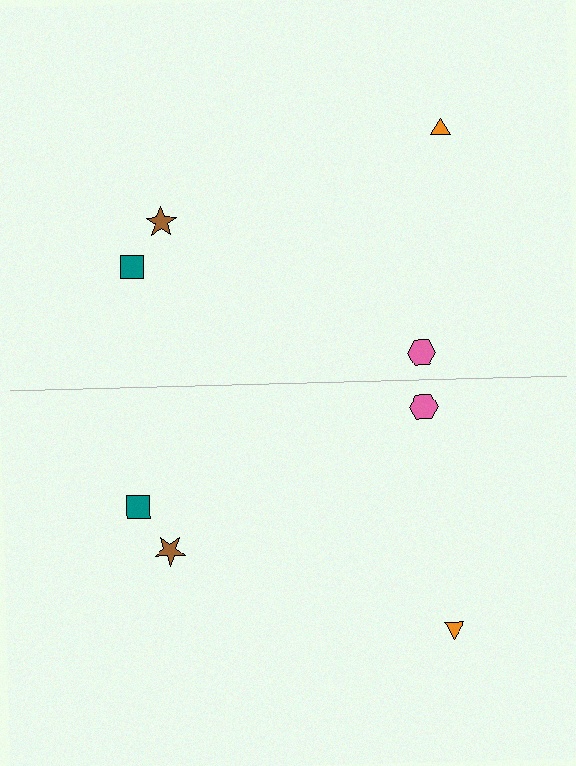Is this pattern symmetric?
Yes, this pattern has bilateral (reflection) symmetry.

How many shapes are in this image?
There are 8 shapes in this image.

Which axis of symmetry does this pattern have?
The pattern has a horizontal axis of symmetry running through the center of the image.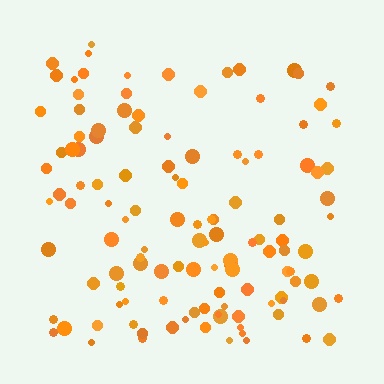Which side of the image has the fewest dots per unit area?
The top.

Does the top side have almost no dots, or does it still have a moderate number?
Still a moderate number, just noticeably fewer than the bottom.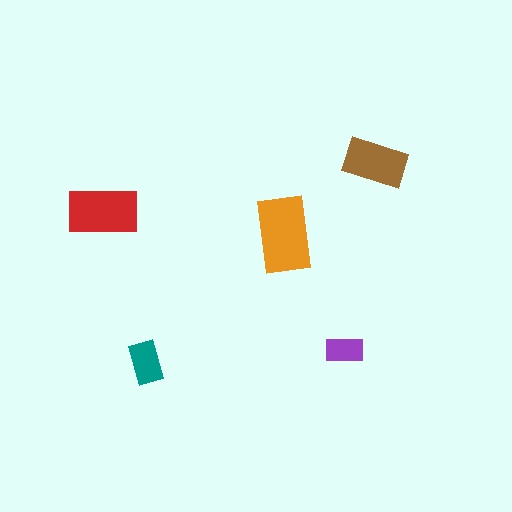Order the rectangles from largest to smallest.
the orange one, the red one, the brown one, the teal one, the purple one.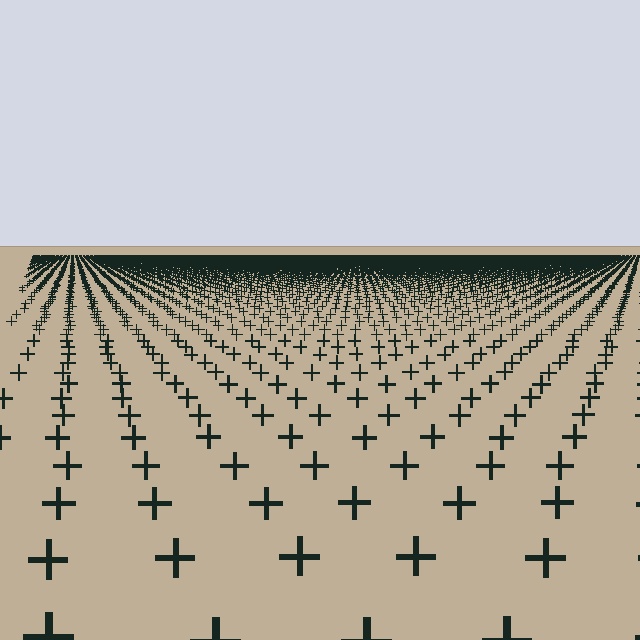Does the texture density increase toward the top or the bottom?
Density increases toward the top.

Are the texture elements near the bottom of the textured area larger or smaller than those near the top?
Larger. Near the bottom, elements are closer to the viewer and appear at a bigger on-screen size.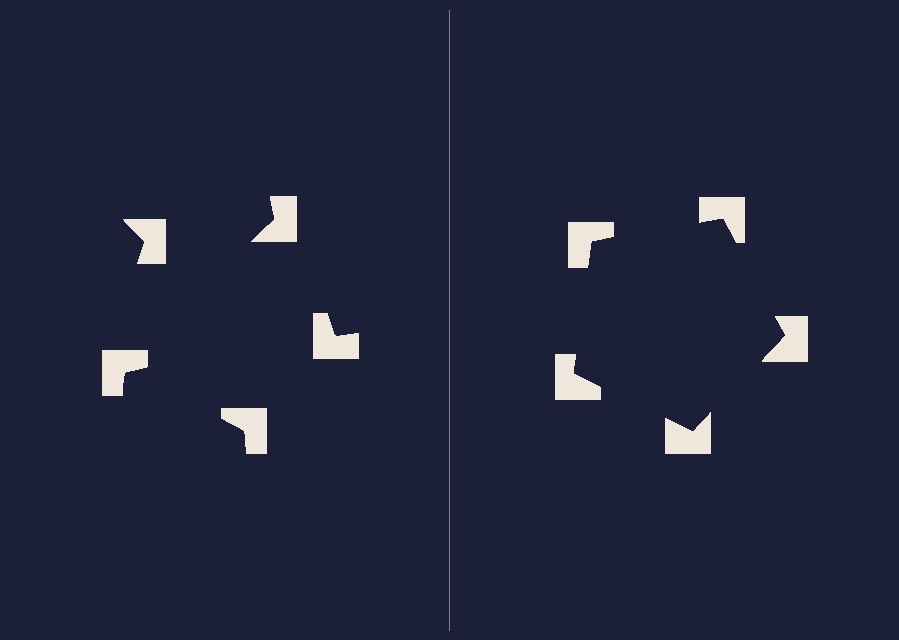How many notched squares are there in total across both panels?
10 — 5 on each side.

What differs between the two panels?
The notched squares are positioned identically on both sides; only the wedge orientations differ. On the right they align to a pentagon; on the left they are misaligned.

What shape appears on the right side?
An illusory pentagon.